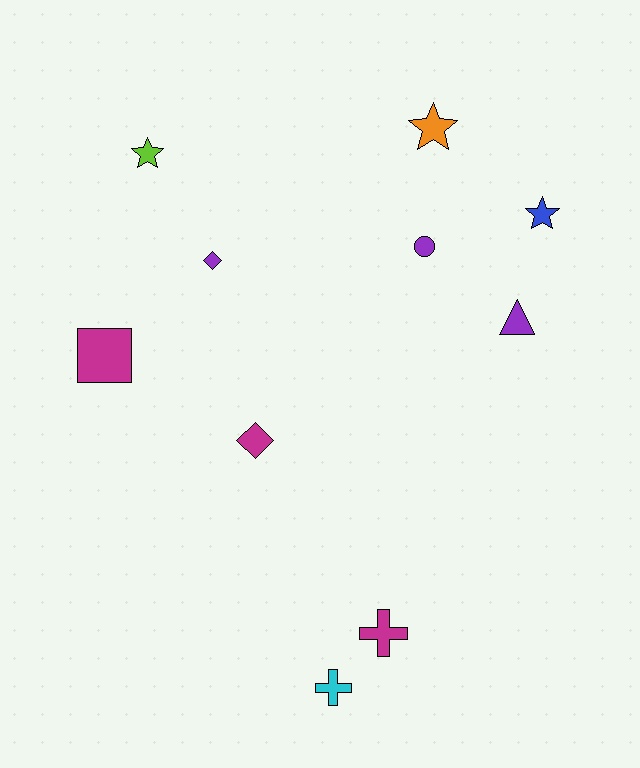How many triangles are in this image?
There is 1 triangle.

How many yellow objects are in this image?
There are no yellow objects.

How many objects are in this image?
There are 10 objects.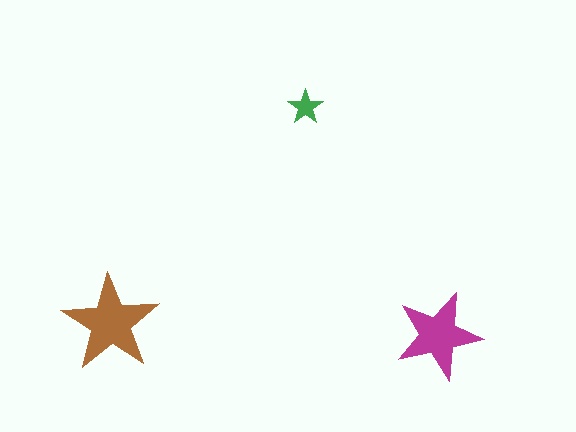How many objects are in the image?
There are 3 objects in the image.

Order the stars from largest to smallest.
the brown one, the magenta one, the green one.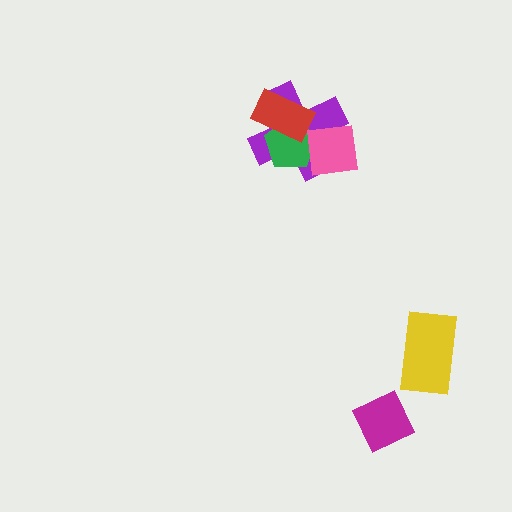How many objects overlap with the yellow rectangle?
0 objects overlap with the yellow rectangle.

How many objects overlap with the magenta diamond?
0 objects overlap with the magenta diamond.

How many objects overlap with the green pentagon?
3 objects overlap with the green pentagon.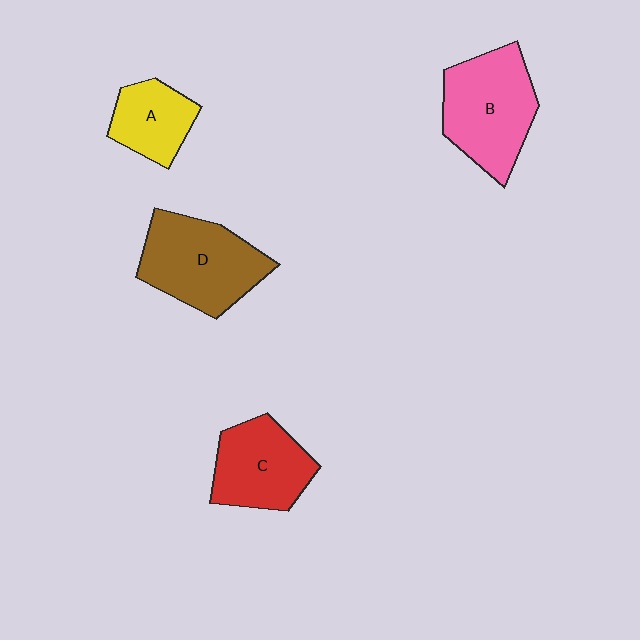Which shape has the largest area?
Shape B (pink).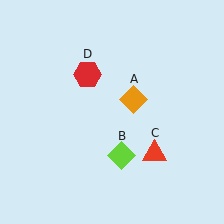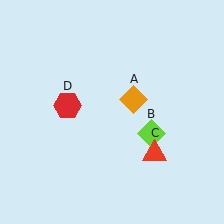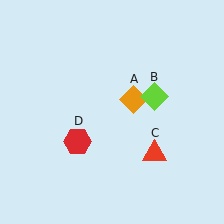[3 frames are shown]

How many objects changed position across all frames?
2 objects changed position: lime diamond (object B), red hexagon (object D).